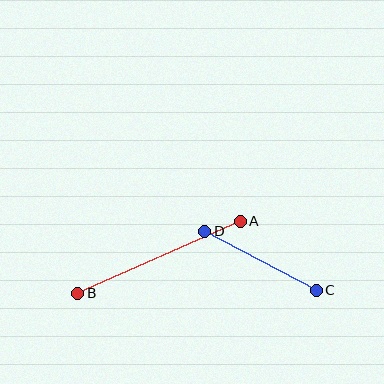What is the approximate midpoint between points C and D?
The midpoint is at approximately (261, 261) pixels.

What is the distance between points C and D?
The distance is approximately 126 pixels.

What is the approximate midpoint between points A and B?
The midpoint is at approximately (159, 257) pixels.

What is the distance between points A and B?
The distance is approximately 178 pixels.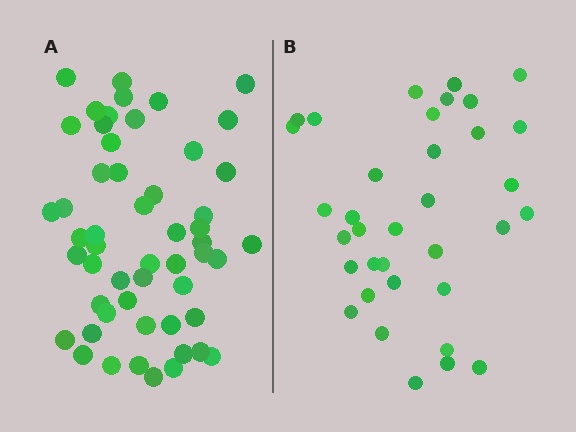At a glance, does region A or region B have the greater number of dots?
Region A (the left region) has more dots.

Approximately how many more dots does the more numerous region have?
Region A has approximately 20 more dots than region B.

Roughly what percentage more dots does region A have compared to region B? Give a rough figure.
About 50% more.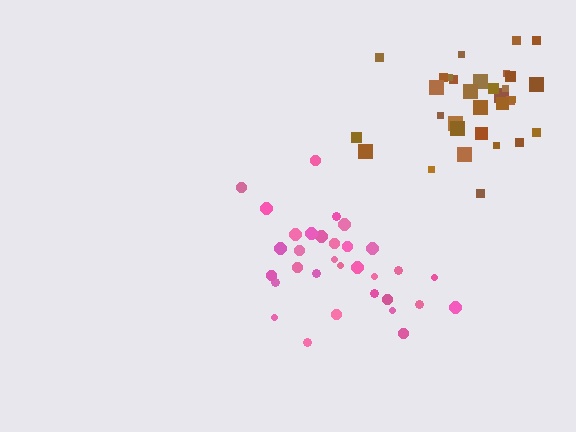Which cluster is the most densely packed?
Brown.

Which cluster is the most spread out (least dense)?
Pink.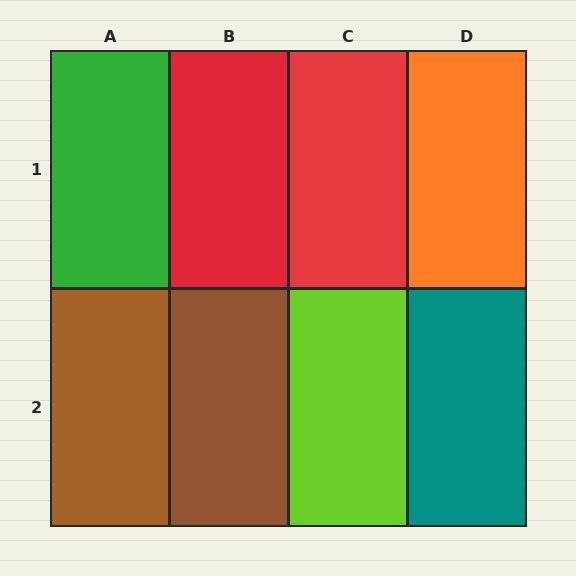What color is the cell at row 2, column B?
Brown.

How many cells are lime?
1 cell is lime.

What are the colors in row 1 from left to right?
Green, red, red, orange.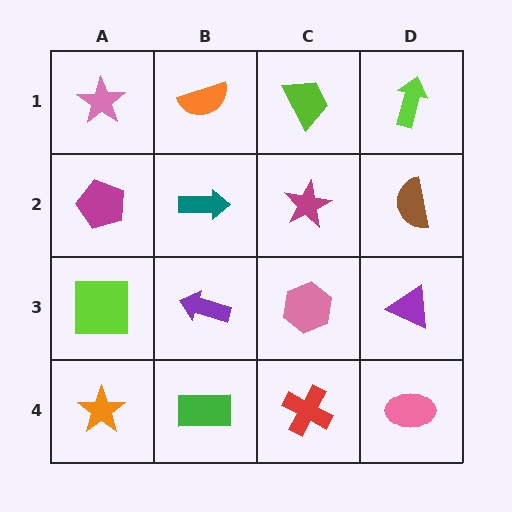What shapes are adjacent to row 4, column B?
A purple arrow (row 3, column B), an orange star (row 4, column A), a red cross (row 4, column C).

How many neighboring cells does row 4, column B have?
3.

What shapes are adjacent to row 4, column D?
A purple triangle (row 3, column D), a red cross (row 4, column C).